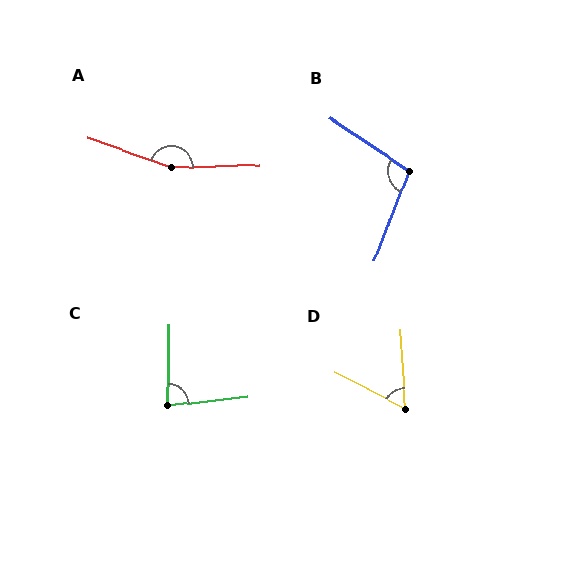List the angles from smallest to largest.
D (60°), C (83°), B (103°), A (159°).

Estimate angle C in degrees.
Approximately 83 degrees.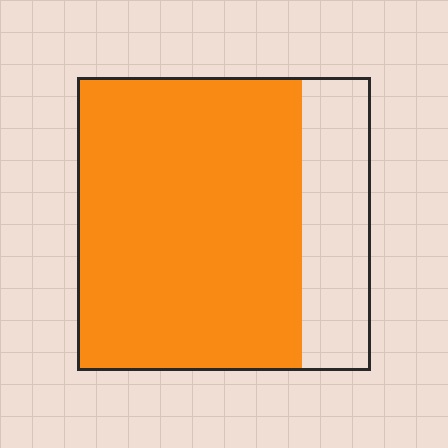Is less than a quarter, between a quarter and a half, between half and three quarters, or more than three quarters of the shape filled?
More than three quarters.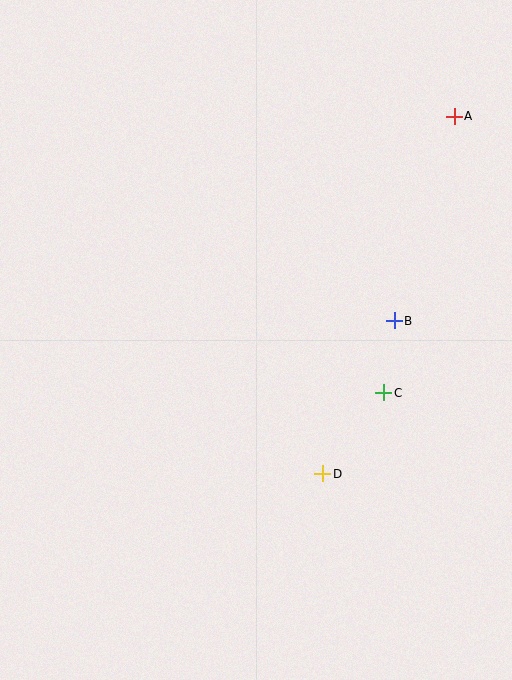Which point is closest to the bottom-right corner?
Point D is closest to the bottom-right corner.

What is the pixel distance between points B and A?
The distance between B and A is 213 pixels.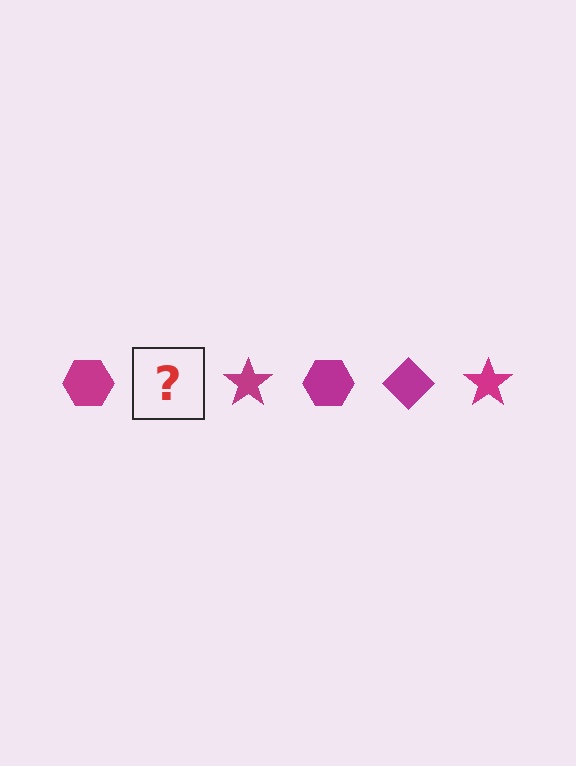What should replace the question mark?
The question mark should be replaced with a magenta diamond.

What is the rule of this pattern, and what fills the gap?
The rule is that the pattern cycles through hexagon, diamond, star shapes in magenta. The gap should be filled with a magenta diamond.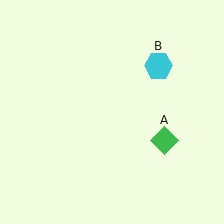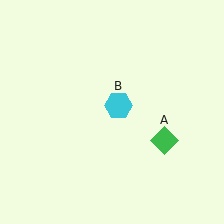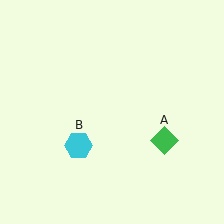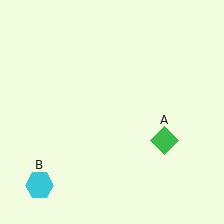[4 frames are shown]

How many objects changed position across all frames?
1 object changed position: cyan hexagon (object B).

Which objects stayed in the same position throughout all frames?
Green diamond (object A) remained stationary.